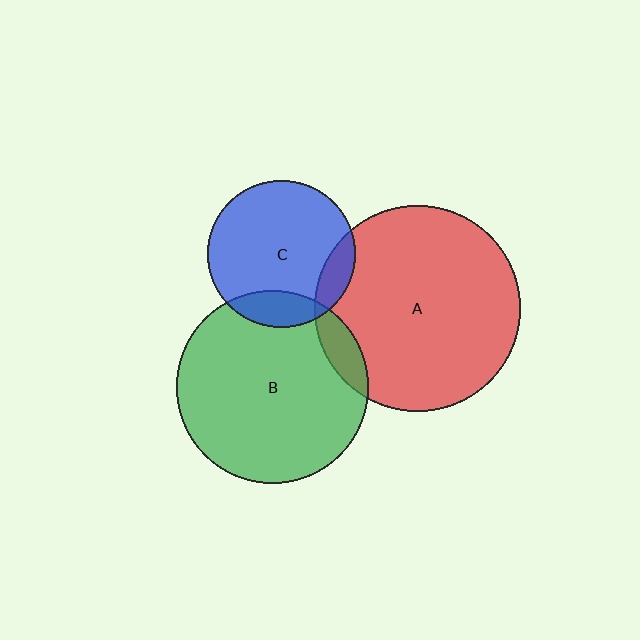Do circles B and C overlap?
Yes.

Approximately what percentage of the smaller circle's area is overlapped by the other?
Approximately 15%.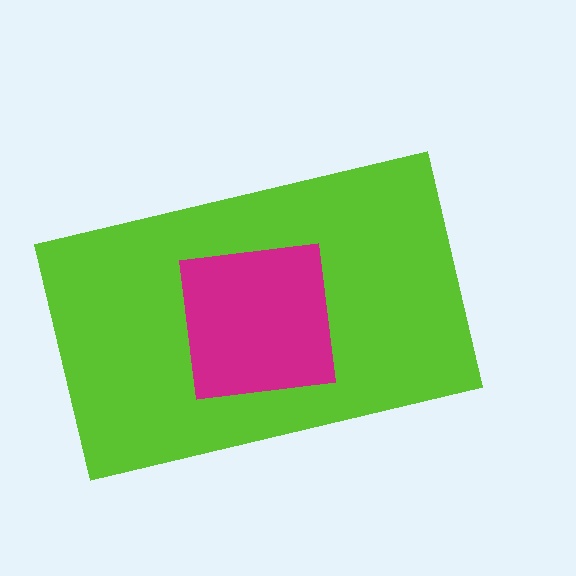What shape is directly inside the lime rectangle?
The magenta square.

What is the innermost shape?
The magenta square.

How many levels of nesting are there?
2.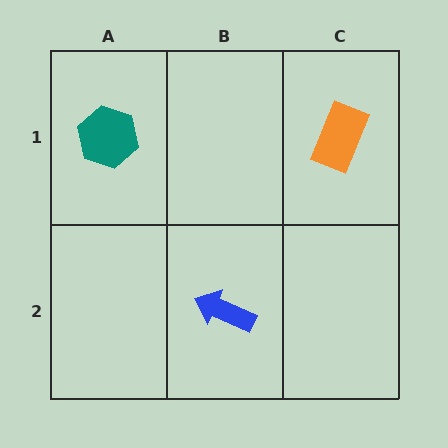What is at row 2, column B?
A blue arrow.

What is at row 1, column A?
A teal hexagon.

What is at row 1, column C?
An orange rectangle.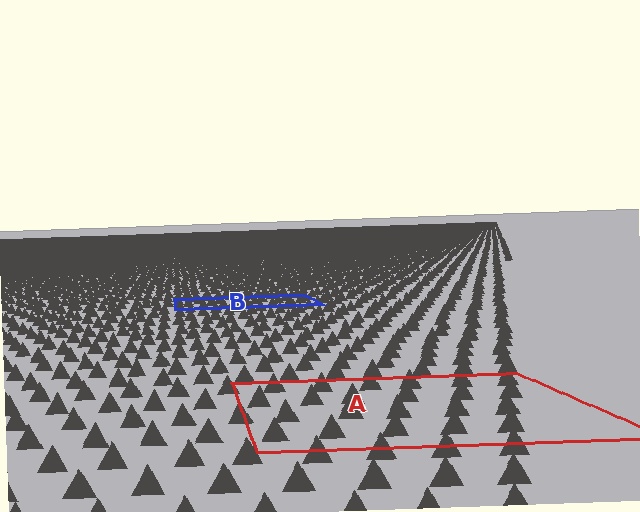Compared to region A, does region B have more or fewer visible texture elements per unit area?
Region B has more texture elements per unit area — they are packed more densely because it is farther away.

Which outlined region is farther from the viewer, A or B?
Region B is farther from the viewer — the texture elements inside it appear smaller and more densely packed.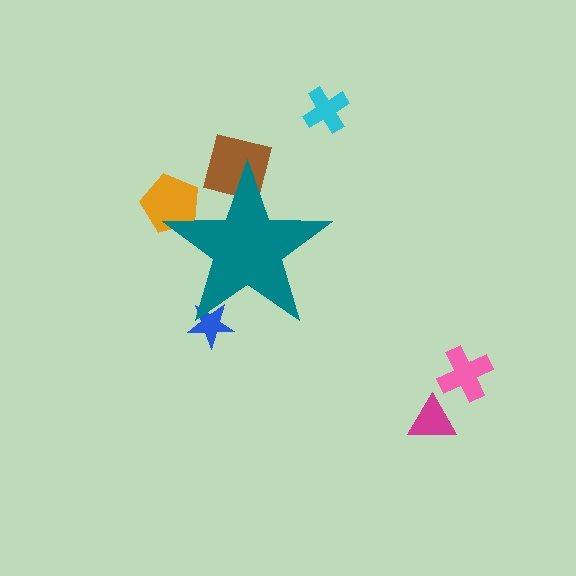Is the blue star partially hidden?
Yes, the blue star is partially hidden behind the teal star.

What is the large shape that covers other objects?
A teal star.